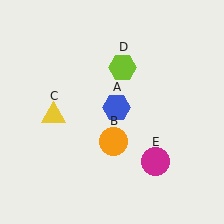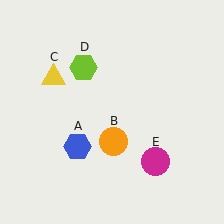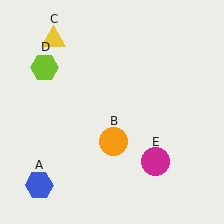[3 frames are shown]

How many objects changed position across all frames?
3 objects changed position: blue hexagon (object A), yellow triangle (object C), lime hexagon (object D).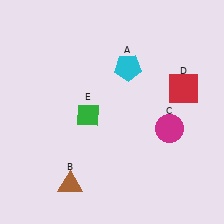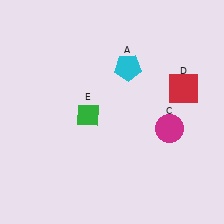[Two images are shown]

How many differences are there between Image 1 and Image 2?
There is 1 difference between the two images.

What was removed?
The brown triangle (B) was removed in Image 2.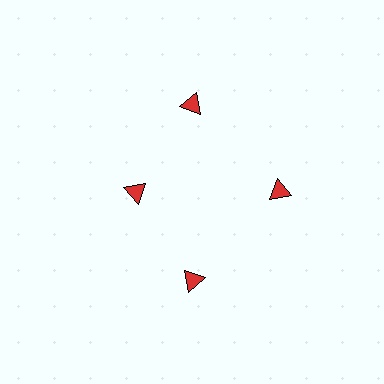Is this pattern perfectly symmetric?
No. The 4 red triangles are arranged in a ring, but one element near the 9 o'clock position is pulled inward toward the center, breaking the 4-fold rotational symmetry.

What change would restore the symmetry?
The symmetry would be restored by moving it outward, back onto the ring so that all 4 triangles sit at equal angles and equal distance from the center.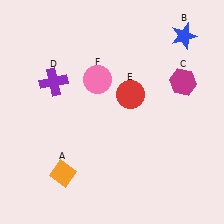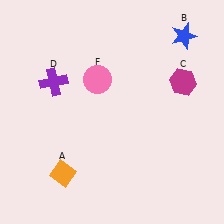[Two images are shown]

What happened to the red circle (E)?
The red circle (E) was removed in Image 2. It was in the top-right area of Image 1.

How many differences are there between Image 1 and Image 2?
There is 1 difference between the two images.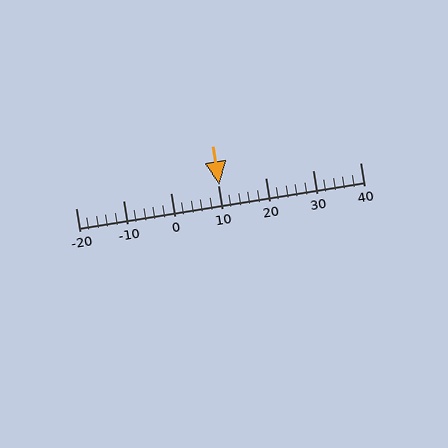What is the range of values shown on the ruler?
The ruler shows values from -20 to 40.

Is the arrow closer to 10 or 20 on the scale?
The arrow is closer to 10.